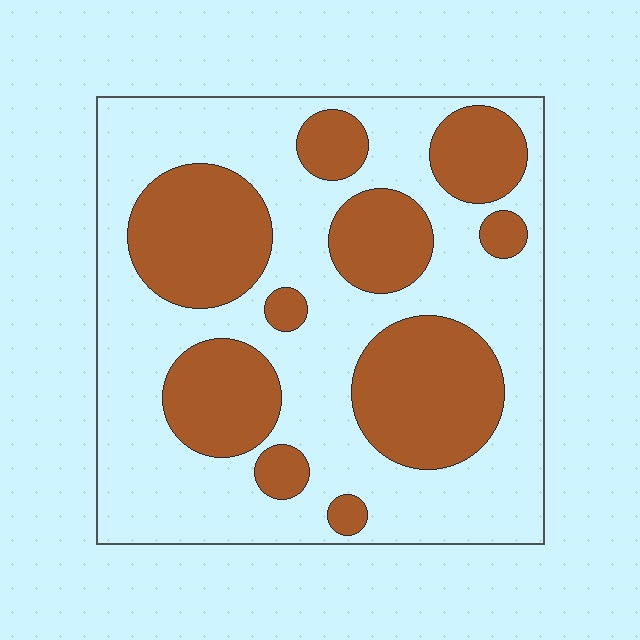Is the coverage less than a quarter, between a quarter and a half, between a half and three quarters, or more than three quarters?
Between a quarter and a half.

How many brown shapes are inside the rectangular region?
10.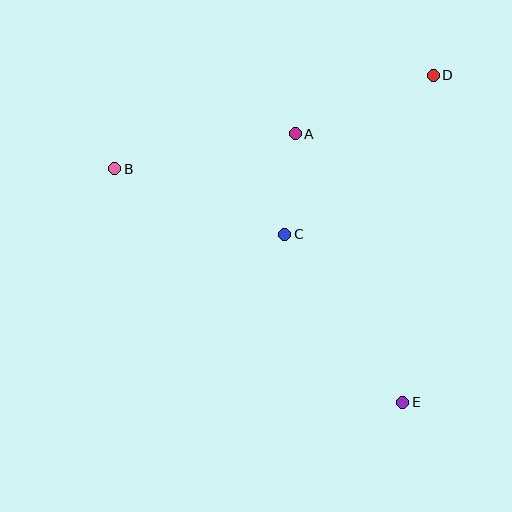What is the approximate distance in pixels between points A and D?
The distance between A and D is approximately 150 pixels.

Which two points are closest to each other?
Points A and C are closest to each other.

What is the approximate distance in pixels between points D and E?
The distance between D and E is approximately 328 pixels.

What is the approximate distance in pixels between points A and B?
The distance between A and B is approximately 184 pixels.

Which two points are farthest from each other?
Points B and E are farthest from each other.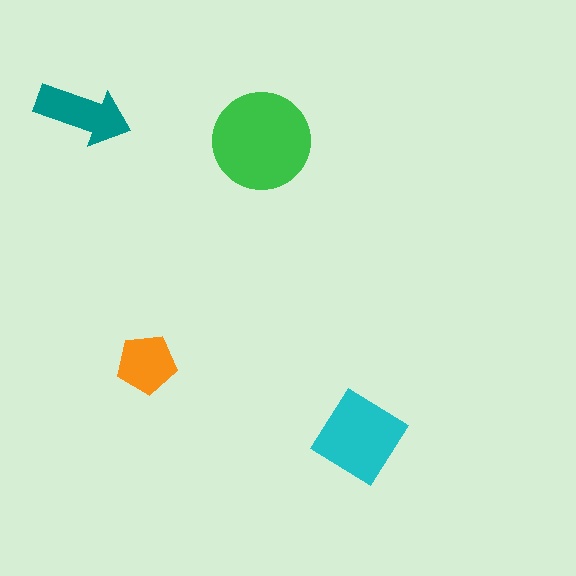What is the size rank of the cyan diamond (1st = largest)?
2nd.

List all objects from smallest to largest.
The orange pentagon, the teal arrow, the cyan diamond, the green circle.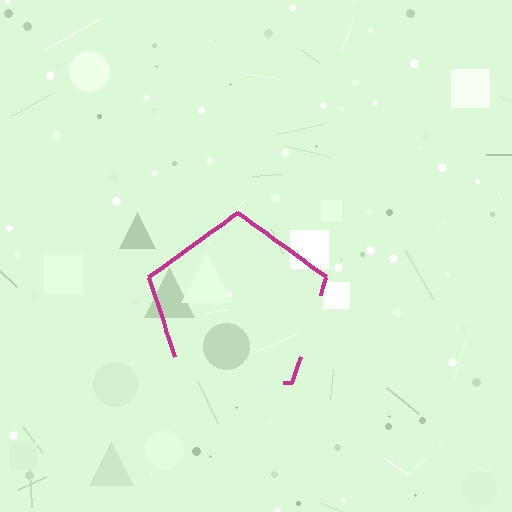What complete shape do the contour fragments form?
The contour fragments form a pentagon.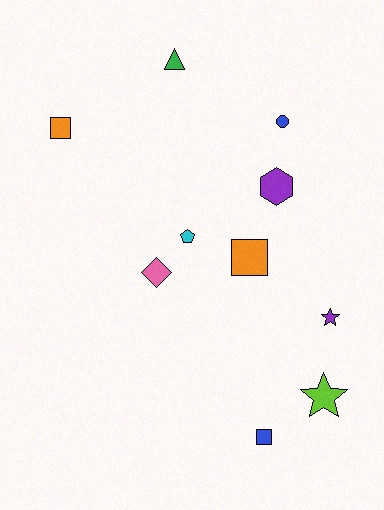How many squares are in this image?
There are 3 squares.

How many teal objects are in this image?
There are no teal objects.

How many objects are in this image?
There are 10 objects.